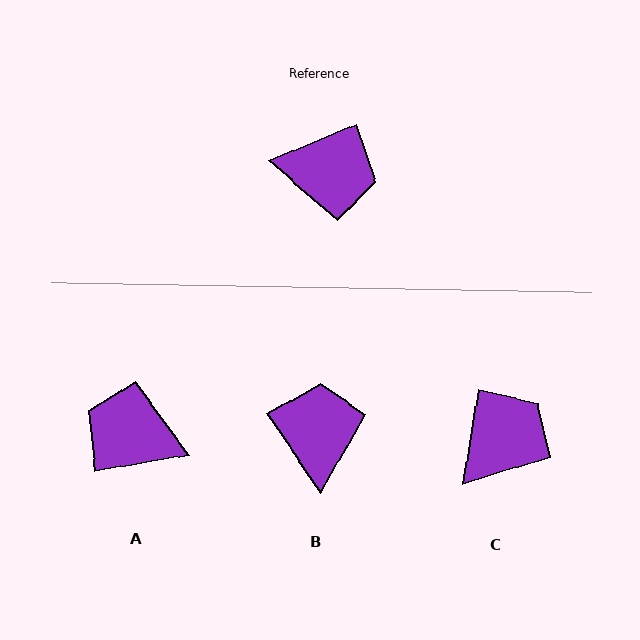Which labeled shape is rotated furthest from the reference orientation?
A, about 167 degrees away.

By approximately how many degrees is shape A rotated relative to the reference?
Approximately 167 degrees counter-clockwise.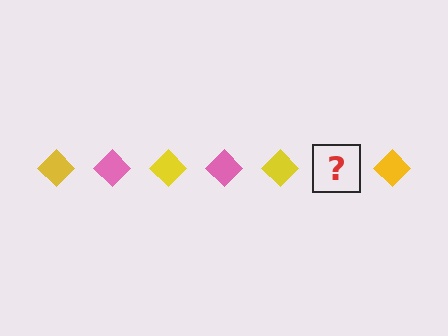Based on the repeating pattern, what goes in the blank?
The blank should be a pink diamond.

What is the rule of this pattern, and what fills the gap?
The rule is that the pattern cycles through yellow, pink diamonds. The gap should be filled with a pink diamond.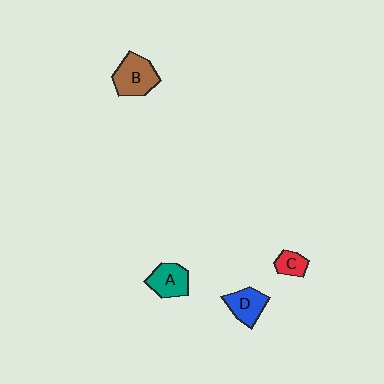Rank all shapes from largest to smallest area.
From largest to smallest: B (brown), A (teal), D (blue), C (red).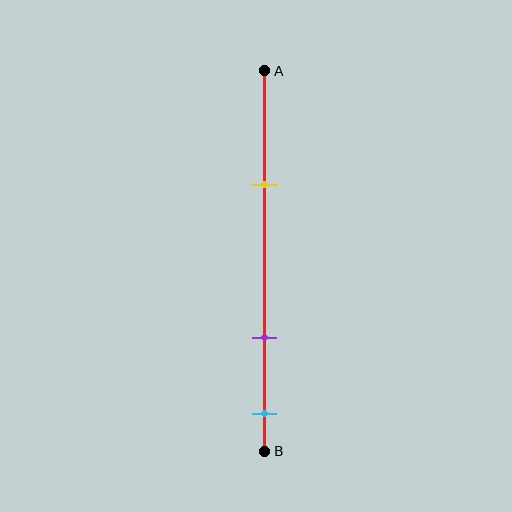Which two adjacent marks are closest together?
The purple and cyan marks are the closest adjacent pair.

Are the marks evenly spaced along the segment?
No, the marks are not evenly spaced.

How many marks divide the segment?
There are 3 marks dividing the segment.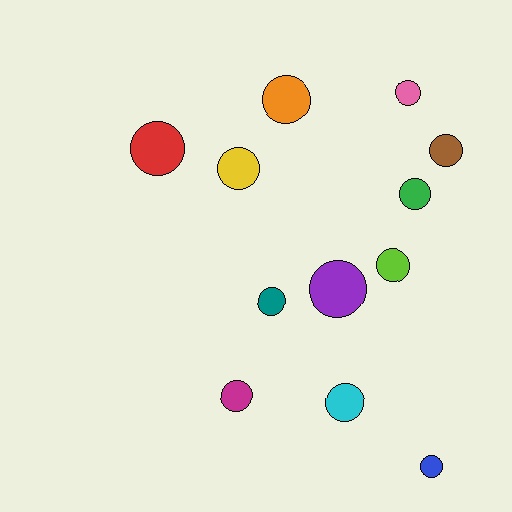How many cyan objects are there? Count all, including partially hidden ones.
There is 1 cyan object.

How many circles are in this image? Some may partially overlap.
There are 12 circles.